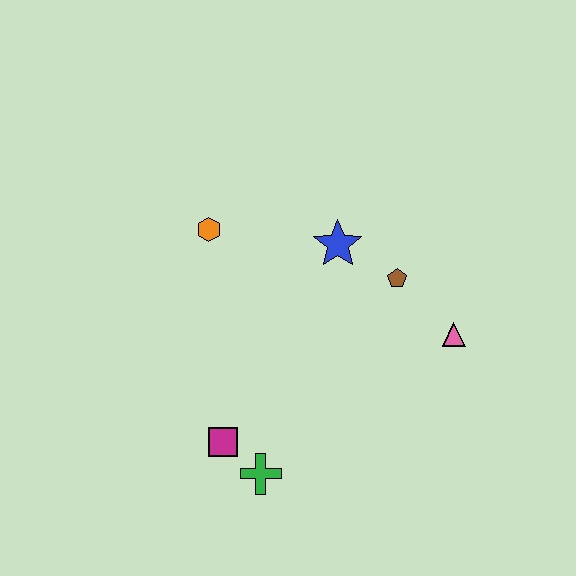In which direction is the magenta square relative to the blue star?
The magenta square is below the blue star.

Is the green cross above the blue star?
No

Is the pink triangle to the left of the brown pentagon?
No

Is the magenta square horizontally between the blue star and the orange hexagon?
Yes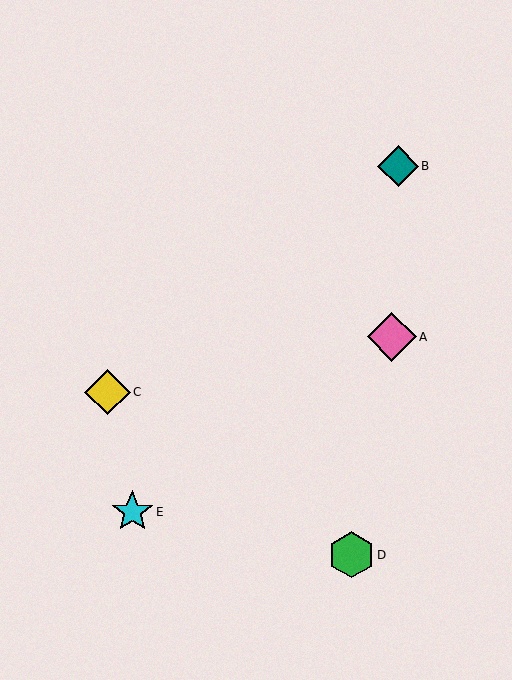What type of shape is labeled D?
Shape D is a green hexagon.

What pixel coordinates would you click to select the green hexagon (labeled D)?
Click at (351, 555) to select the green hexagon D.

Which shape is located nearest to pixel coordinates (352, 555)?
The green hexagon (labeled D) at (351, 555) is nearest to that location.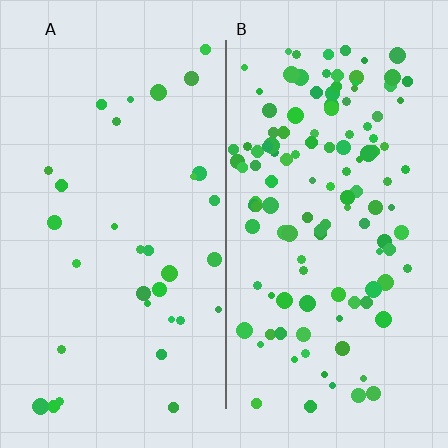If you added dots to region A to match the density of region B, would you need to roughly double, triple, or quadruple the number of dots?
Approximately quadruple.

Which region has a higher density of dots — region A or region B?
B (the right).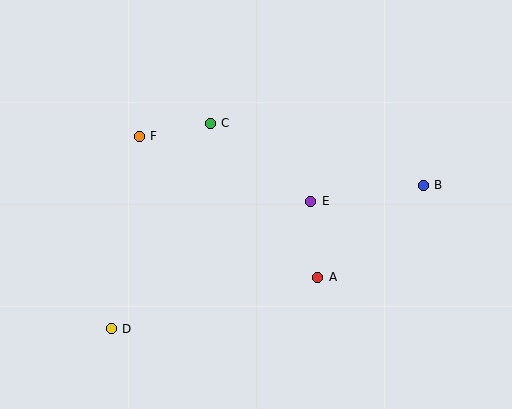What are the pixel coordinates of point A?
Point A is at (318, 277).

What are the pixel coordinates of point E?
Point E is at (311, 201).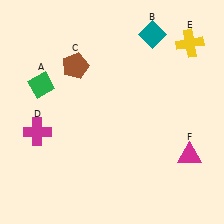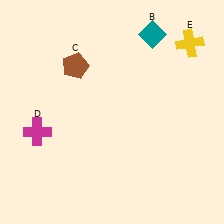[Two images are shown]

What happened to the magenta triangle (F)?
The magenta triangle (F) was removed in Image 2. It was in the bottom-right area of Image 1.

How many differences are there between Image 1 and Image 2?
There are 2 differences between the two images.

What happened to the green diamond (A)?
The green diamond (A) was removed in Image 2. It was in the top-left area of Image 1.